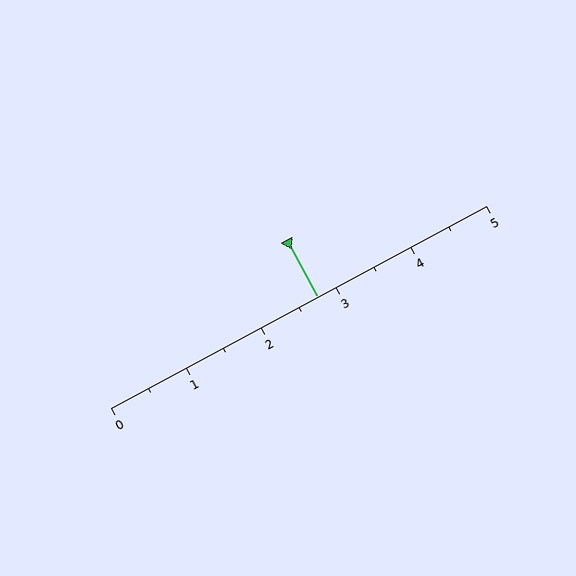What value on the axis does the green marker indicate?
The marker indicates approximately 2.8.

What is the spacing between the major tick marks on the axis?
The major ticks are spaced 1 apart.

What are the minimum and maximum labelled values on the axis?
The axis runs from 0 to 5.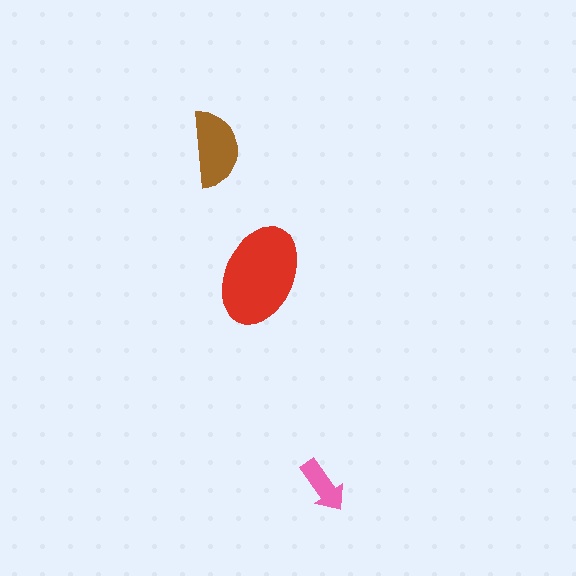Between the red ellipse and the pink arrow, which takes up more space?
The red ellipse.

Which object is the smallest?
The pink arrow.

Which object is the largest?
The red ellipse.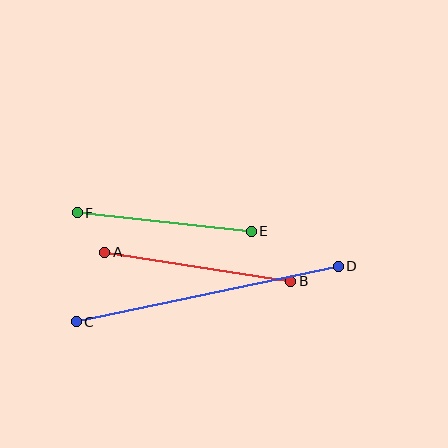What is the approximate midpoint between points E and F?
The midpoint is at approximately (164, 222) pixels.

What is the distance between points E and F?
The distance is approximately 175 pixels.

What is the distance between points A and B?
The distance is approximately 188 pixels.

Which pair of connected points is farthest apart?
Points C and D are farthest apart.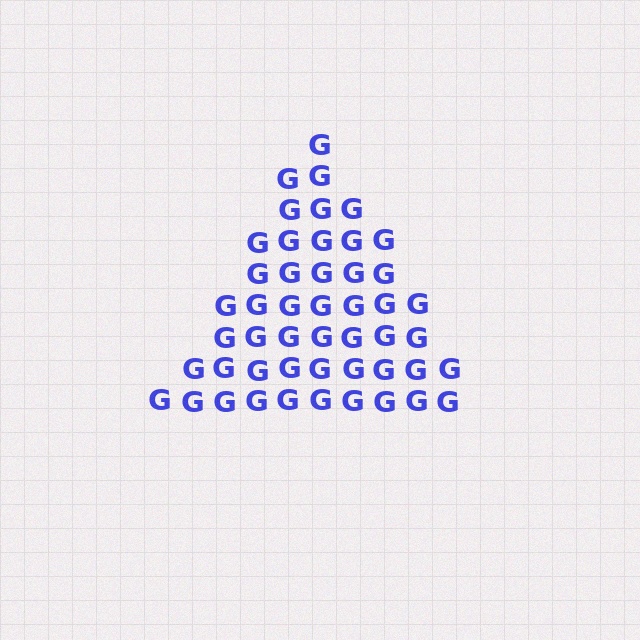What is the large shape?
The large shape is a triangle.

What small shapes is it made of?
It is made of small letter G's.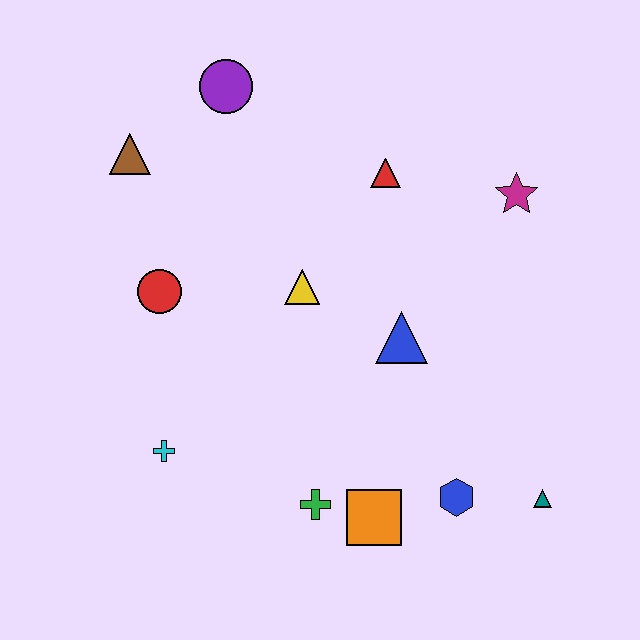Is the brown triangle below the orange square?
No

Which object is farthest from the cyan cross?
The magenta star is farthest from the cyan cross.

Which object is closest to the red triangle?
The magenta star is closest to the red triangle.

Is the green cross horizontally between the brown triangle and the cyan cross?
No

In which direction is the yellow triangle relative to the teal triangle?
The yellow triangle is to the left of the teal triangle.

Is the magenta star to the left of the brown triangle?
No